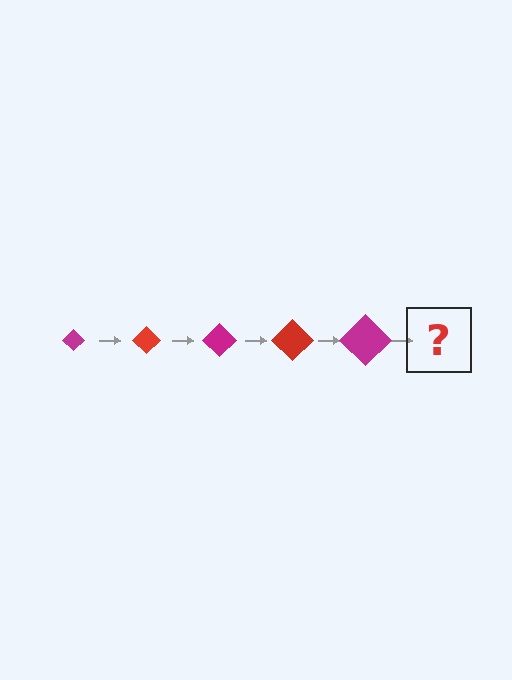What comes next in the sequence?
The next element should be a red diamond, larger than the previous one.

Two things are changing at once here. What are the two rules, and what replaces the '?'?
The two rules are that the diamond grows larger each step and the color cycles through magenta and red. The '?' should be a red diamond, larger than the previous one.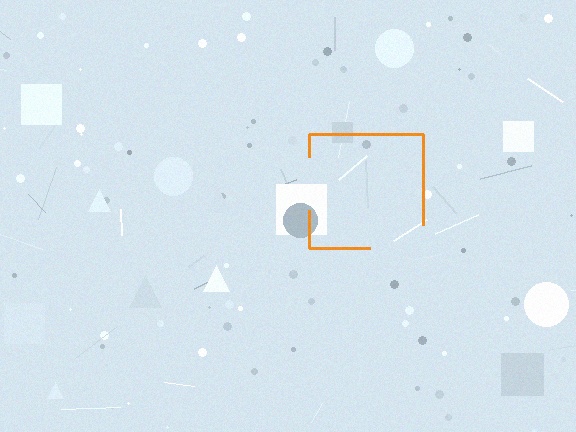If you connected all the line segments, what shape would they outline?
They would outline a square.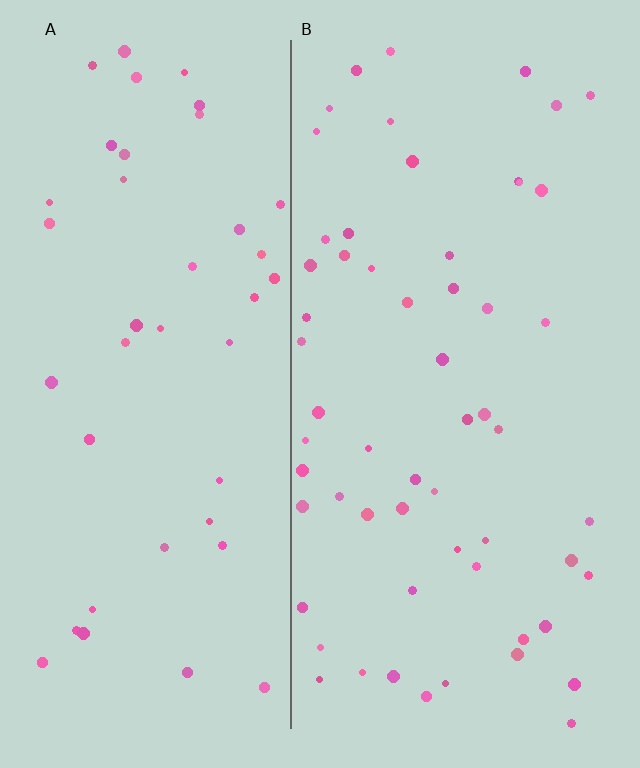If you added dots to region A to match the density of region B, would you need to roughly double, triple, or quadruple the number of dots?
Approximately double.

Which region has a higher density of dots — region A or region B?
B (the right).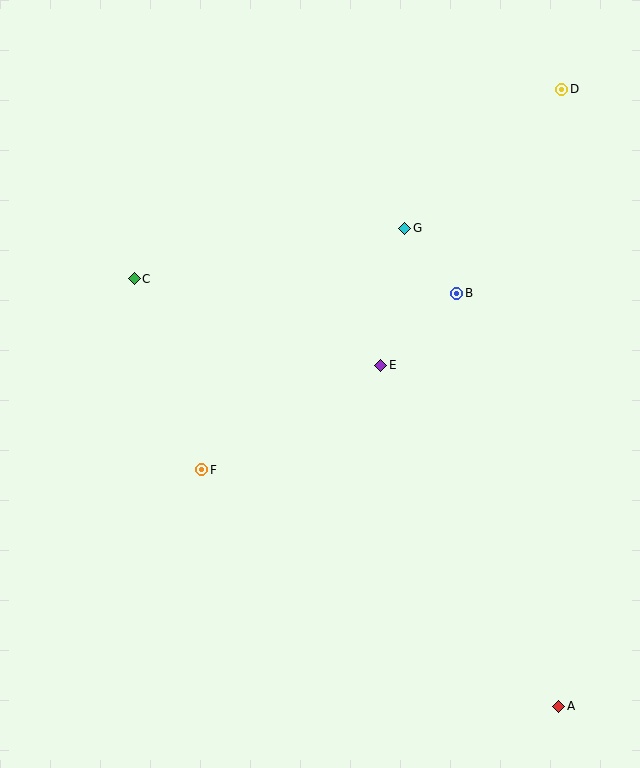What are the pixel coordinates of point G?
Point G is at (405, 228).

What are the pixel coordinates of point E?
Point E is at (381, 365).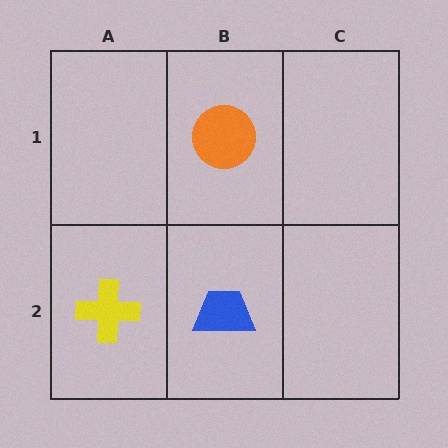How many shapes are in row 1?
1 shape.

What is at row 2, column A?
A yellow cross.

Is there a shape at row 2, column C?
No, that cell is empty.